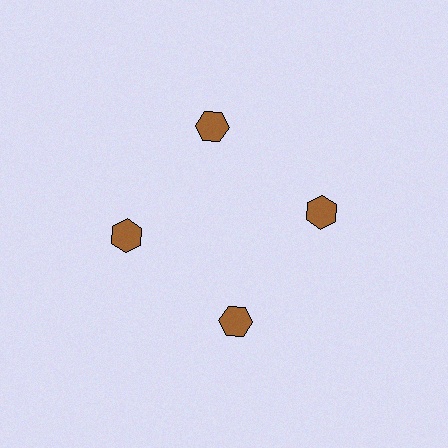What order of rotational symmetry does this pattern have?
This pattern has 4-fold rotational symmetry.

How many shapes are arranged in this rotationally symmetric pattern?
There are 4 shapes, arranged in 4 groups of 1.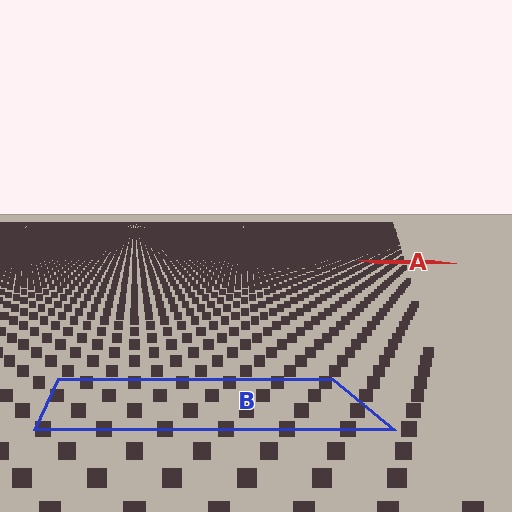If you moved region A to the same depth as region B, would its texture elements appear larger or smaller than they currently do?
They would appear larger. At a closer depth, the same texture elements are projected at a bigger on-screen size.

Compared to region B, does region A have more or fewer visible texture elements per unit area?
Region A has more texture elements per unit area — they are packed more densely because it is farther away.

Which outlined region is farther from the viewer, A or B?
Region A is farther from the viewer — the texture elements inside it appear smaller and more densely packed.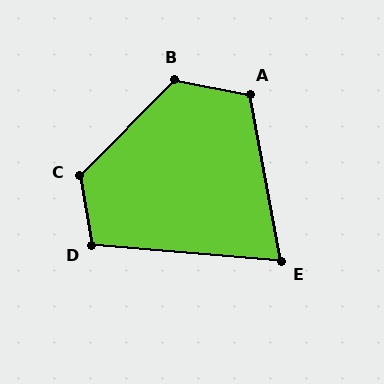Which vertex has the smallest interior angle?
E, at approximately 75 degrees.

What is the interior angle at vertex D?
Approximately 105 degrees (obtuse).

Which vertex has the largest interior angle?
C, at approximately 125 degrees.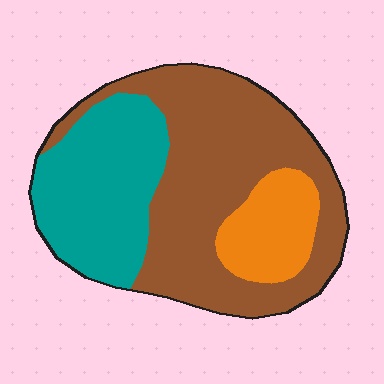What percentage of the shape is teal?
Teal takes up between a sixth and a third of the shape.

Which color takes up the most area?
Brown, at roughly 55%.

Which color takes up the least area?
Orange, at roughly 15%.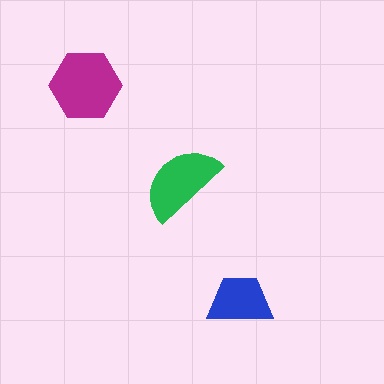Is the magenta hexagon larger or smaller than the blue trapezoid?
Larger.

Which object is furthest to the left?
The magenta hexagon is leftmost.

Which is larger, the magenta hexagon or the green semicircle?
The magenta hexagon.